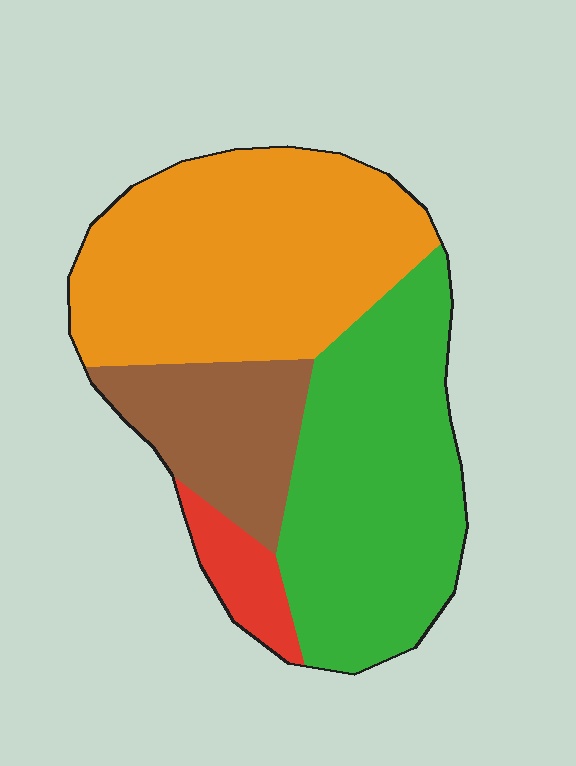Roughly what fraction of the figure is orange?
Orange takes up about two fifths (2/5) of the figure.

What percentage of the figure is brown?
Brown takes up about one sixth (1/6) of the figure.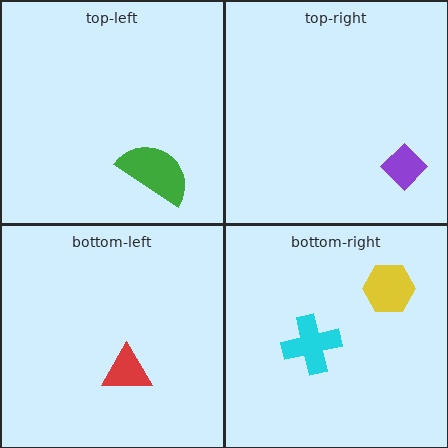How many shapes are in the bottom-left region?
1.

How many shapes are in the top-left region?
1.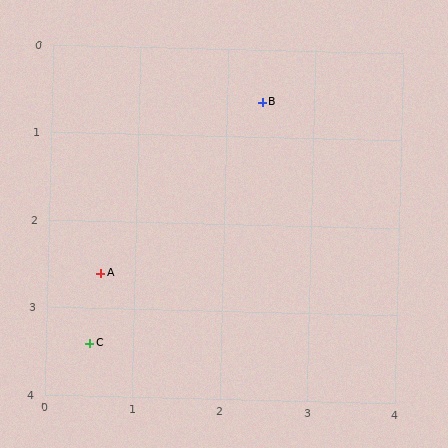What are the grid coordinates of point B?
Point B is at approximately (2.4, 0.6).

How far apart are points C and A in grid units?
Points C and A are about 0.8 grid units apart.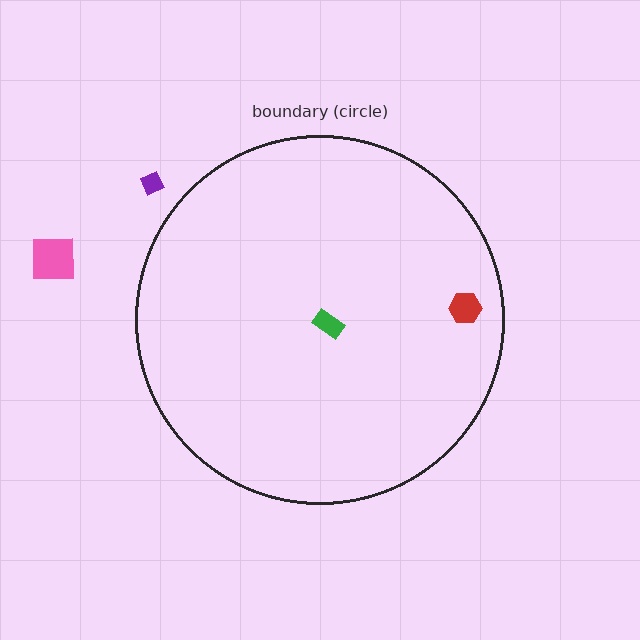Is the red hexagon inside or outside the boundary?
Inside.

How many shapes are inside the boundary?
2 inside, 2 outside.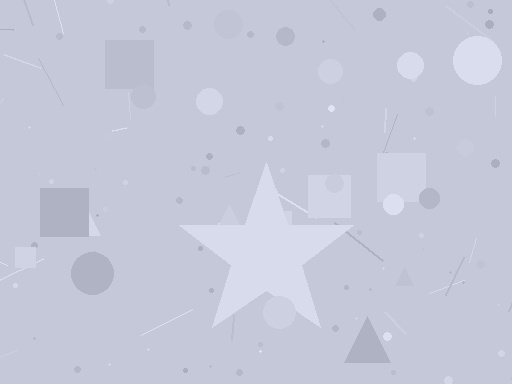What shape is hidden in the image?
A star is hidden in the image.